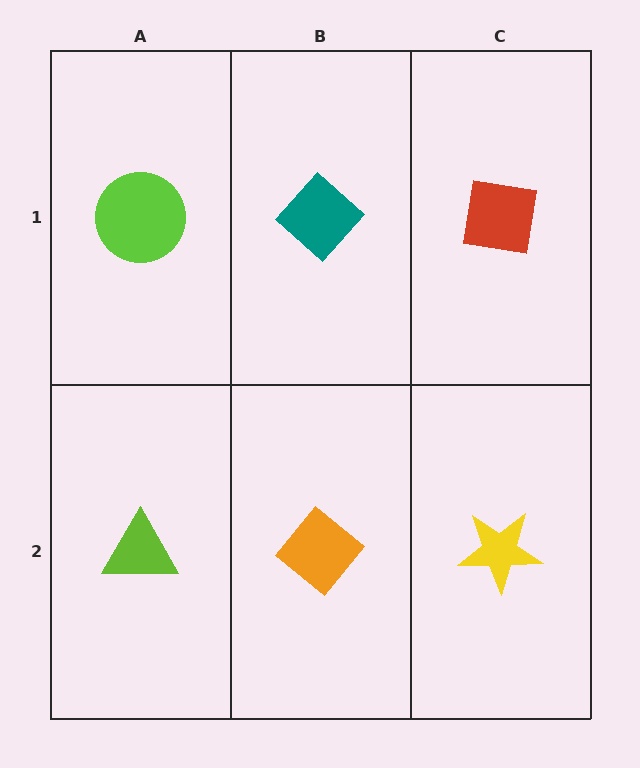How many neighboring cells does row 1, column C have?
2.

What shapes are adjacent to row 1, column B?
An orange diamond (row 2, column B), a lime circle (row 1, column A), a red square (row 1, column C).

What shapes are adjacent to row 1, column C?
A yellow star (row 2, column C), a teal diamond (row 1, column B).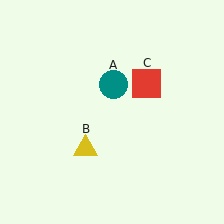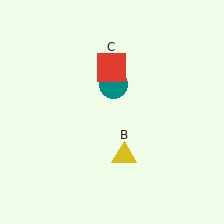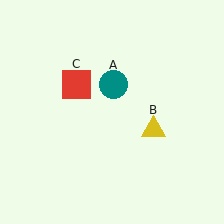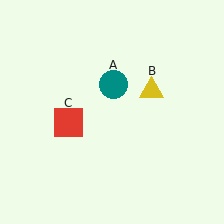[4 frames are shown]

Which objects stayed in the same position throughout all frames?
Teal circle (object A) remained stationary.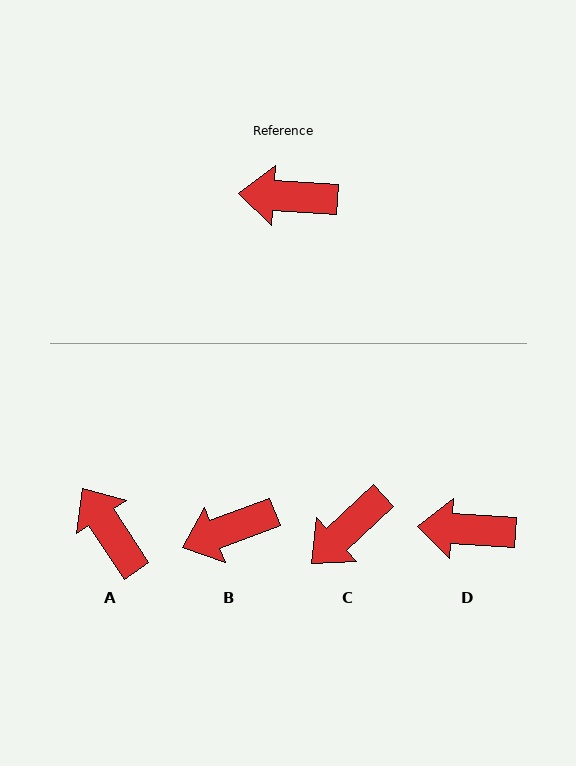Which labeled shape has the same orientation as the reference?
D.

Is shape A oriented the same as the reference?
No, it is off by about 53 degrees.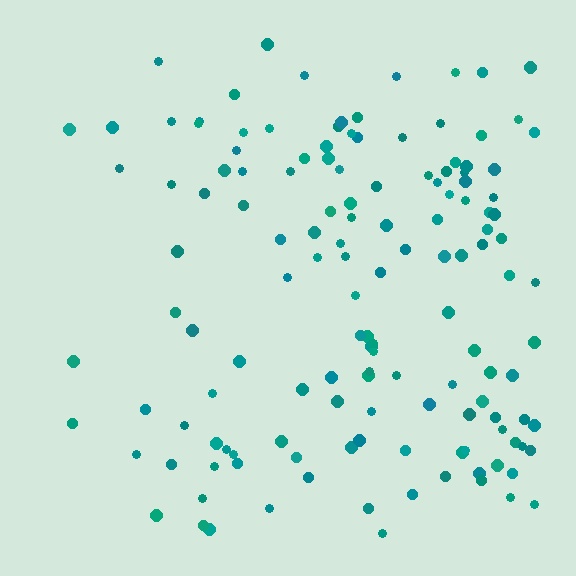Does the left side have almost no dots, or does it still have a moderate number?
Still a moderate number, just noticeably fewer than the right.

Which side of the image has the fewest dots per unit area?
The left.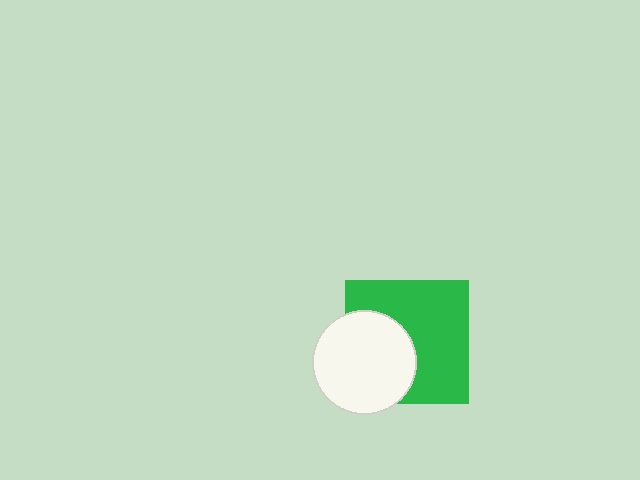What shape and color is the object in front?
The object in front is a white circle.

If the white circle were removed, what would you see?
You would see the complete green square.